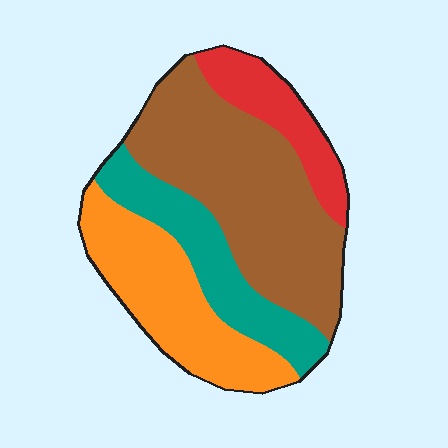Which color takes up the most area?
Brown, at roughly 40%.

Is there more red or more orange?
Orange.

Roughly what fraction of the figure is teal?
Teal covers roughly 20% of the figure.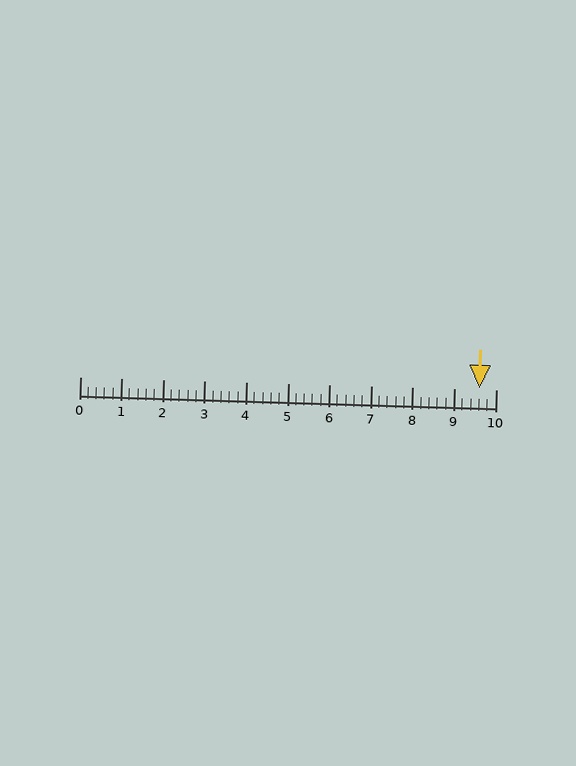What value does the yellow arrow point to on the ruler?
The yellow arrow points to approximately 9.6.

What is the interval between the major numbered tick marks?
The major tick marks are spaced 1 units apart.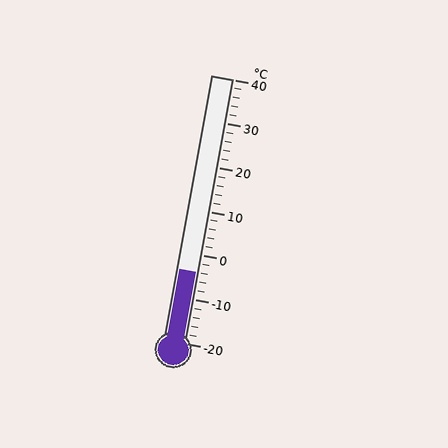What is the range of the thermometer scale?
The thermometer scale ranges from -20°C to 40°C.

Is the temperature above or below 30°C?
The temperature is below 30°C.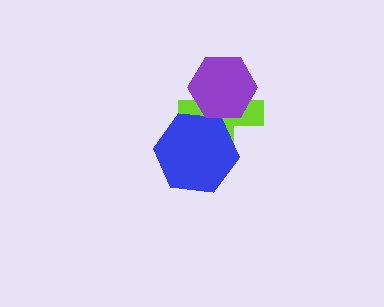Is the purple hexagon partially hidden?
No, no other shape covers it.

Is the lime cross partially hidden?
Yes, it is partially covered by another shape.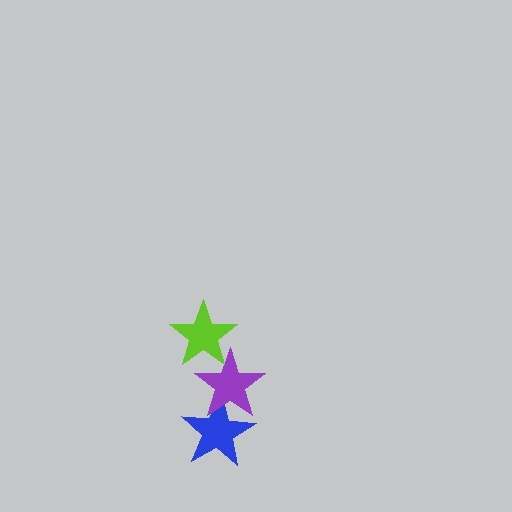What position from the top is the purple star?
The purple star is 2nd from the top.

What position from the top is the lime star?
The lime star is 1st from the top.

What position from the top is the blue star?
The blue star is 3rd from the top.